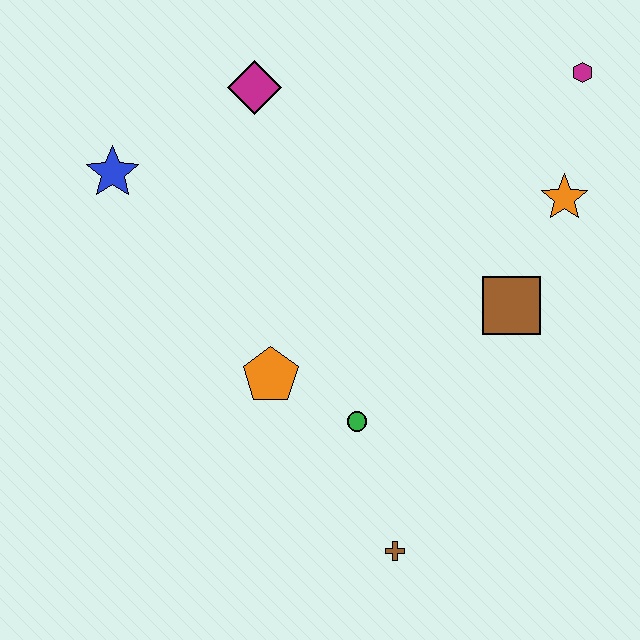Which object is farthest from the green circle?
The magenta hexagon is farthest from the green circle.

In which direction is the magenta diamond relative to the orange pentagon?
The magenta diamond is above the orange pentagon.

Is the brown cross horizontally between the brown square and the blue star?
Yes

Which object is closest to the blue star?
The magenta diamond is closest to the blue star.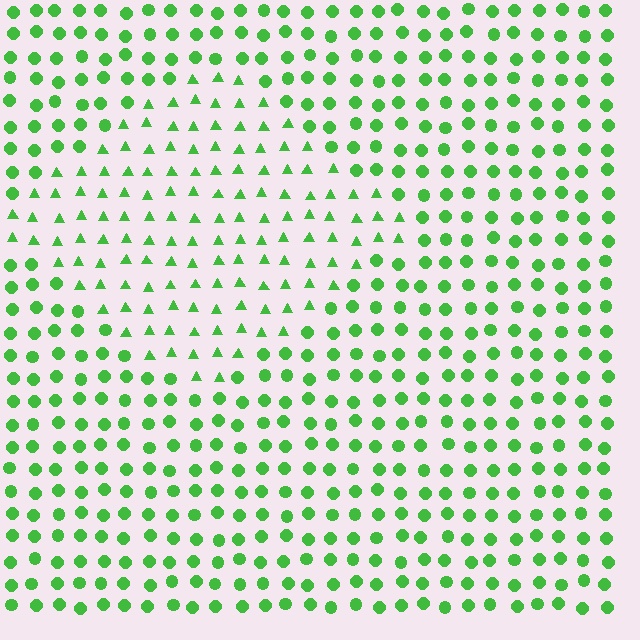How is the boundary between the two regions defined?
The boundary is defined by a change in element shape: triangles inside vs. circles outside. All elements share the same color and spacing.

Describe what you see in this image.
The image is filled with small green elements arranged in a uniform grid. A diamond-shaped region contains triangles, while the surrounding area contains circles. The boundary is defined purely by the change in element shape.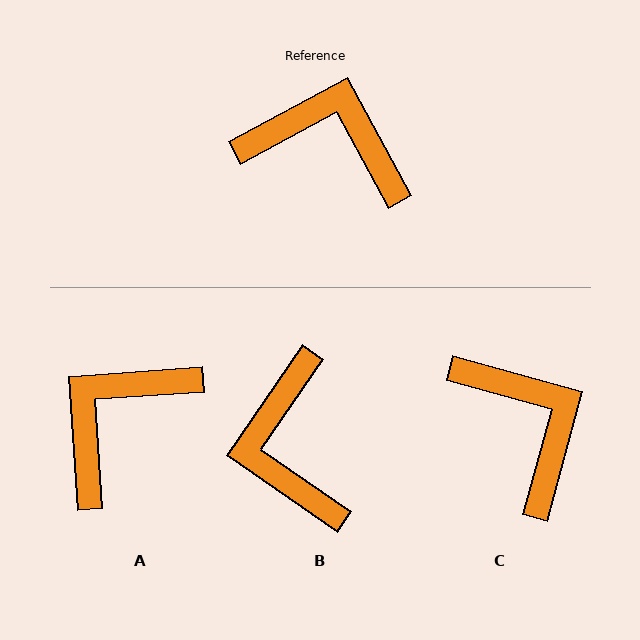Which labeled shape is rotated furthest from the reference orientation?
B, about 117 degrees away.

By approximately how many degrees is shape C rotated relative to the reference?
Approximately 44 degrees clockwise.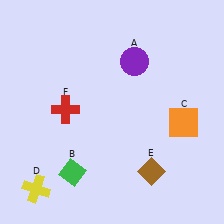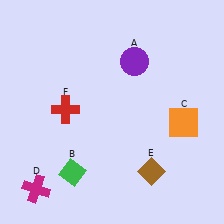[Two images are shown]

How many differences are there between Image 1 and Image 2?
There is 1 difference between the two images.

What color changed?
The cross (D) changed from yellow in Image 1 to magenta in Image 2.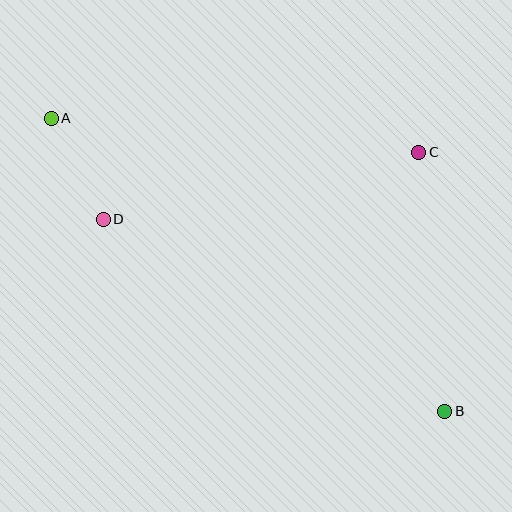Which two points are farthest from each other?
Points A and B are farthest from each other.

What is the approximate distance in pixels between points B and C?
The distance between B and C is approximately 260 pixels.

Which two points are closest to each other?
Points A and D are closest to each other.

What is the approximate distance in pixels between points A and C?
The distance between A and C is approximately 369 pixels.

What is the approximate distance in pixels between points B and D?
The distance between B and D is approximately 392 pixels.